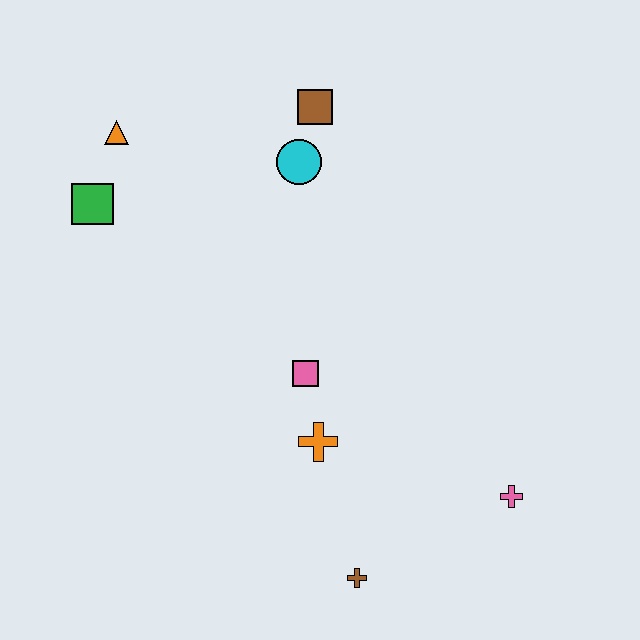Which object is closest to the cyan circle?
The brown square is closest to the cyan circle.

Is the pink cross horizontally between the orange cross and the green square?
No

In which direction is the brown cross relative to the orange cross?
The brown cross is below the orange cross.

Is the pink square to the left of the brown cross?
Yes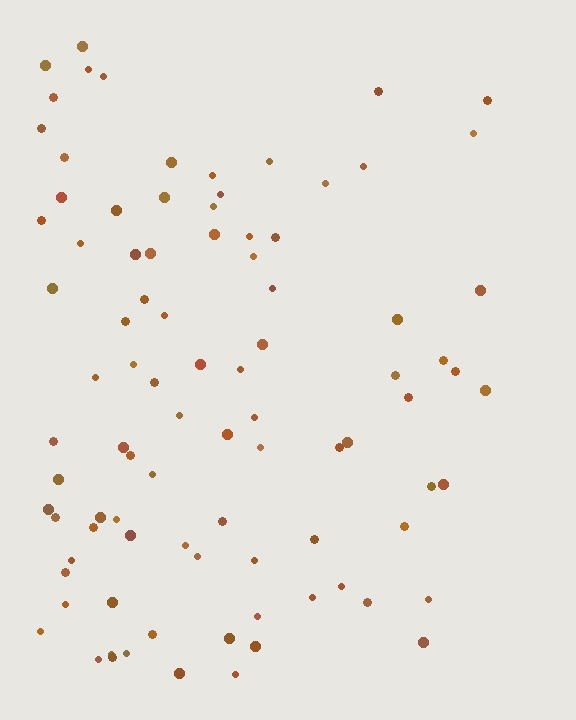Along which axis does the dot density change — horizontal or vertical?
Horizontal.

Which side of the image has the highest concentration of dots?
The left.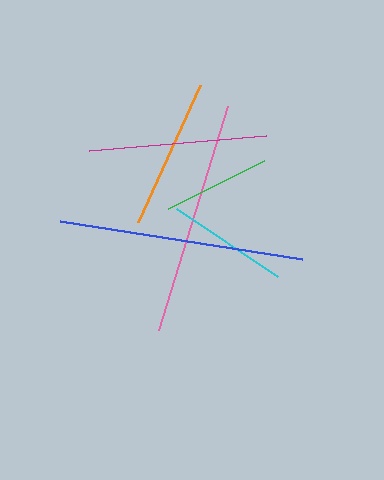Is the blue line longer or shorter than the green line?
The blue line is longer than the green line.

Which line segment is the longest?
The blue line is the longest at approximately 245 pixels.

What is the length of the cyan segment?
The cyan segment is approximately 122 pixels long.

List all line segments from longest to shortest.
From longest to shortest: blue, pink, magenta, orange, cyan, green.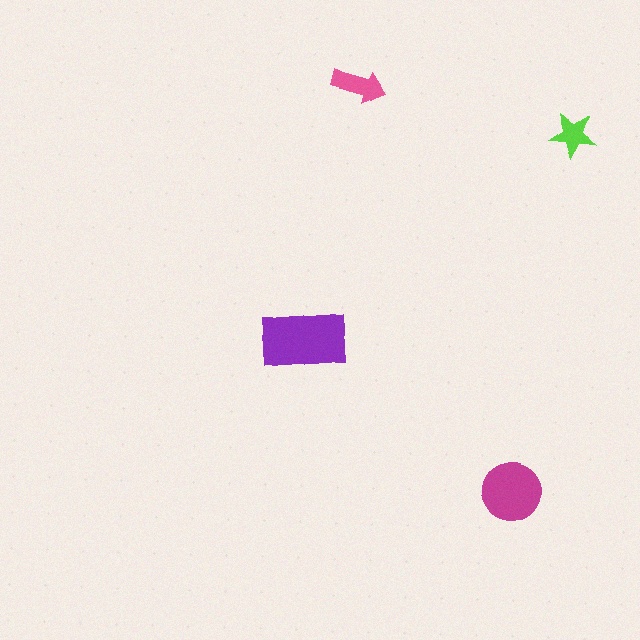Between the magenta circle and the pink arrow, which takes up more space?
The magenta circle.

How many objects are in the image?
There are 4 objects in the image.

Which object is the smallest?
The lime star.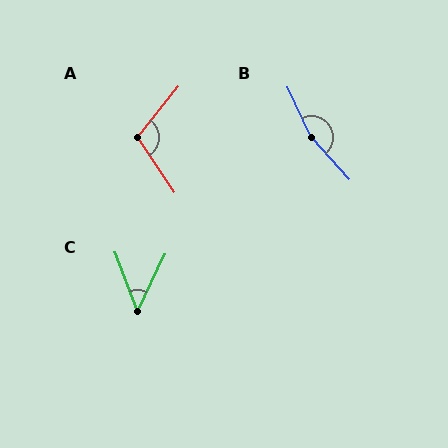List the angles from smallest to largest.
C (46°), A (107°), B (163°).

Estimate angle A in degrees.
Approximately 107 degrees.